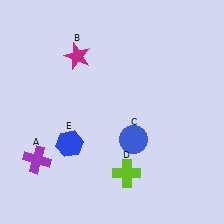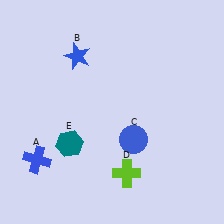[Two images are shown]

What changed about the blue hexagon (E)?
In Image 1, E is blue. In Image 2, it changed to teal.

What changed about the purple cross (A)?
In Image 1, A is purple. In Image 2, it changed to blue.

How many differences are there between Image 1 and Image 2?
There are 3 differences between the two images.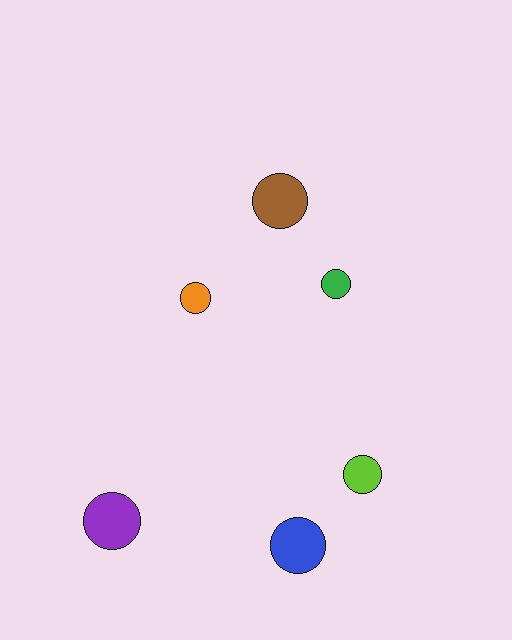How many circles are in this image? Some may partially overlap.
There are 6 circles.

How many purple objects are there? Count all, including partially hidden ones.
There is 1 purple object.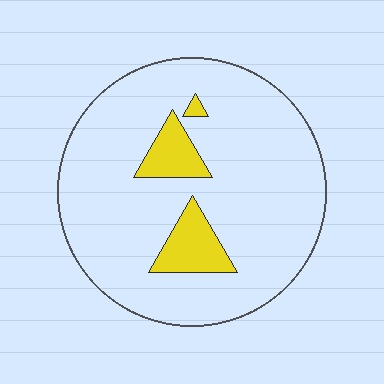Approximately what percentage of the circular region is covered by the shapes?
Approximately 10%.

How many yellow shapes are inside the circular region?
3.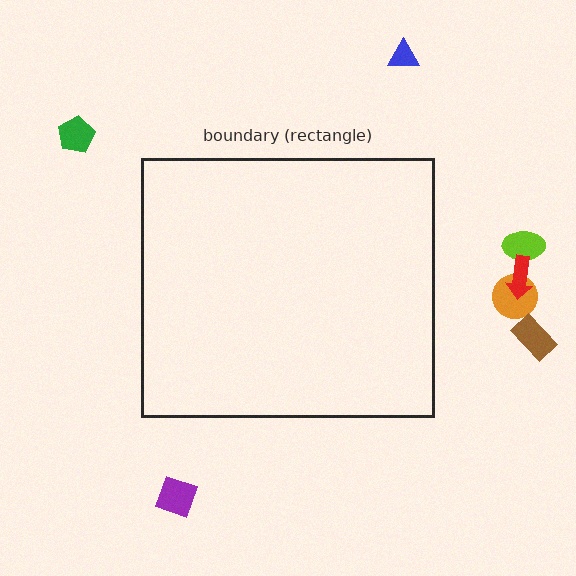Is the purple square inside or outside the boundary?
Outside.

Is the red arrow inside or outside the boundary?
Outside.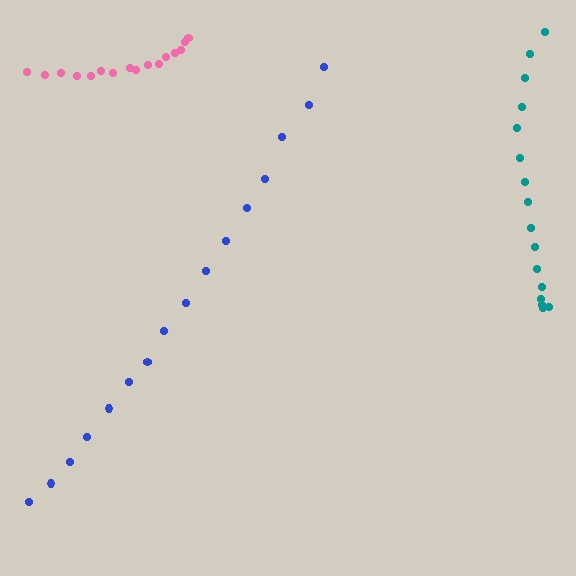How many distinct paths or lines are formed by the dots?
There are 3 distinct paths.